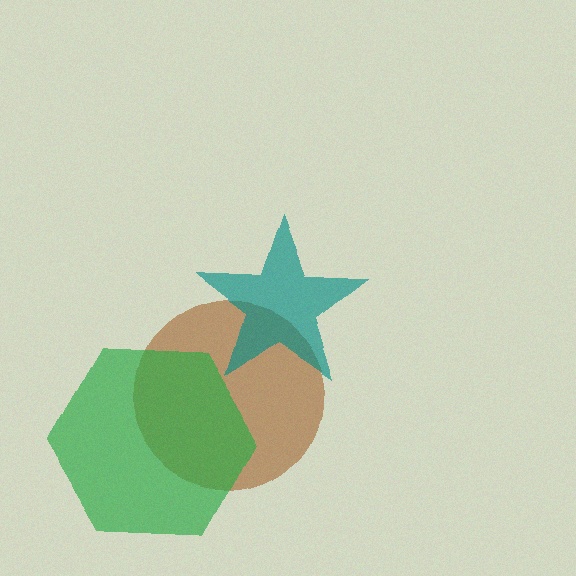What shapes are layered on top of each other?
The layered shapes are: a brown circle, a green hexagon, a teal star.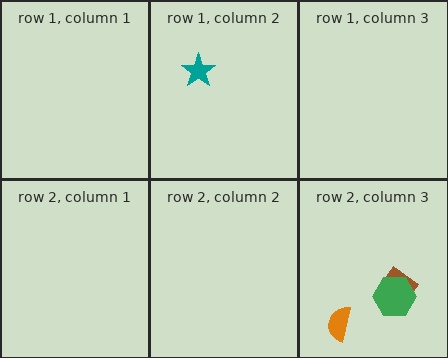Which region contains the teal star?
The row 1, column 2 region.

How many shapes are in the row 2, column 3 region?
3.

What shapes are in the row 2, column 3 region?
The orange semicircle, the brown diamond, the green hexagon.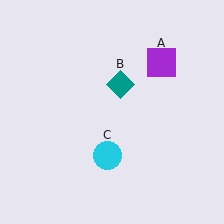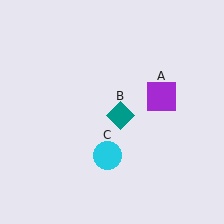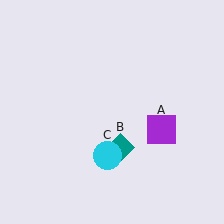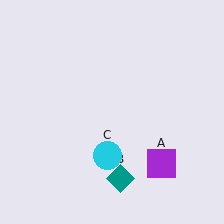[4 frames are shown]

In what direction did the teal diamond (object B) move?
The teal diamond (object B) moved down.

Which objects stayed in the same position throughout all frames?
Cyan circle (object C) remained stationary.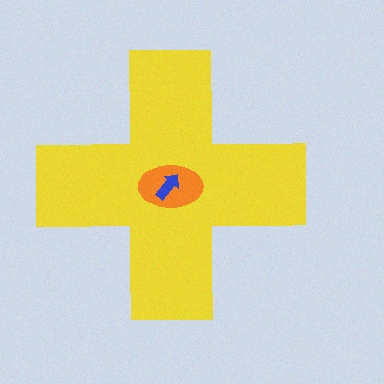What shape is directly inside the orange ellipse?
The blue arrow.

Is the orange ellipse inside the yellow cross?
Yes.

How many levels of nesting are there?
3.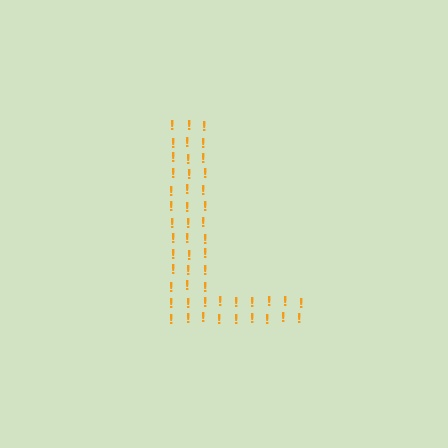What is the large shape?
The large shape is the letter L.